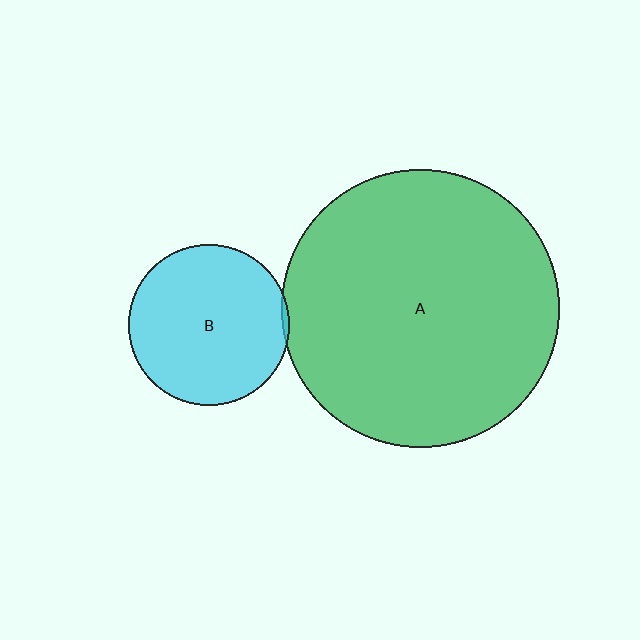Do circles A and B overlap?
Yes.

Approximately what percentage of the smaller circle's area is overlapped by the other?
Approximately 5%.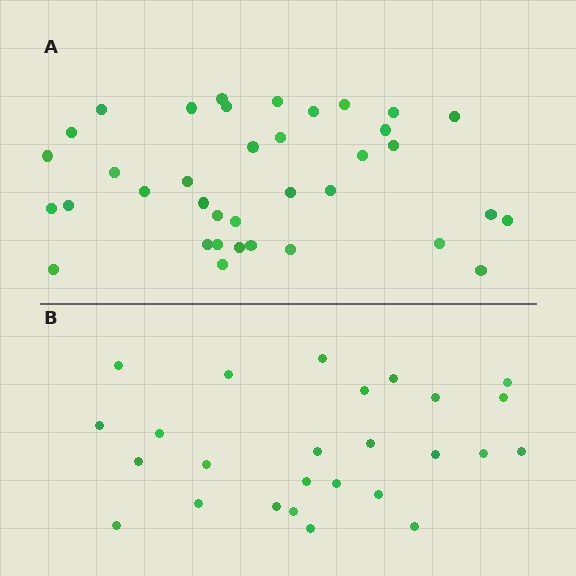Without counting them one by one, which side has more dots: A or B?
Region A (the top region) has more dots.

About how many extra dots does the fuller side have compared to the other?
Region A has roughly 12 or so more dots than region B.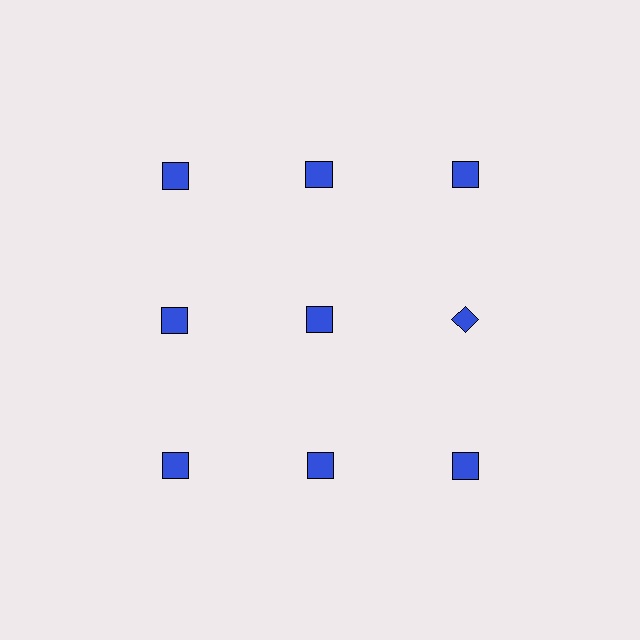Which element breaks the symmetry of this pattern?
The blue diamond in the second row, center column breaks the symmetry. All other shapes are blue squares.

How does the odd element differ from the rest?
It has a different shape: diamond instead of square.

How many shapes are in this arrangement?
There are 9 shapes arranged in a grid pattern.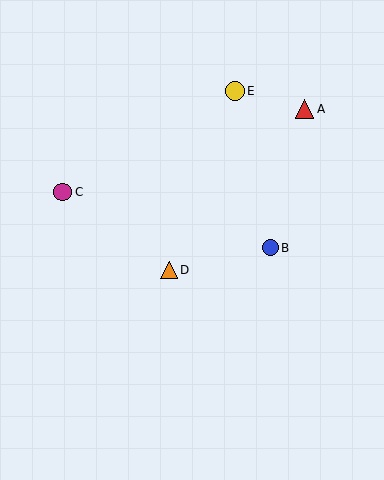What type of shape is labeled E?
Shape E is a yellow circle.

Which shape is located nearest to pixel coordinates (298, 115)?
The red triangle (labeled A) at (305, 109) is nearest to that location.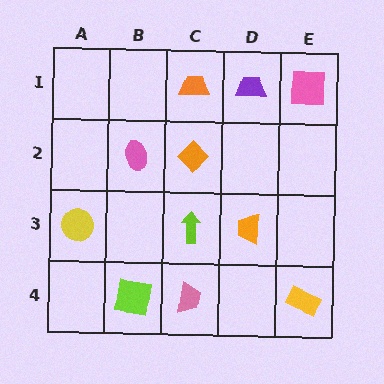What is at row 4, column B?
A lime square.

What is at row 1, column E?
A pink square.